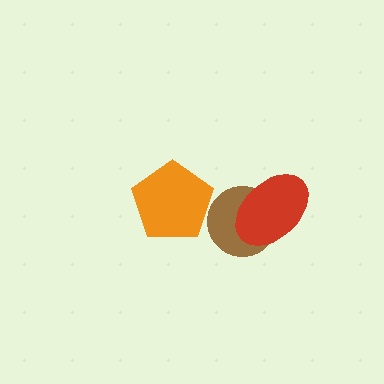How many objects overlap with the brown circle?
1 object overlaps with the brown circle.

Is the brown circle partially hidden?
Yes, it is partially covered by another shape.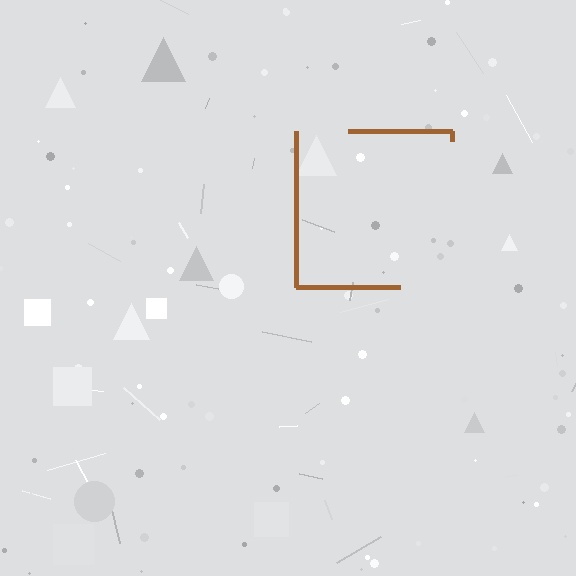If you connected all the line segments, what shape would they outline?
They would outline a square.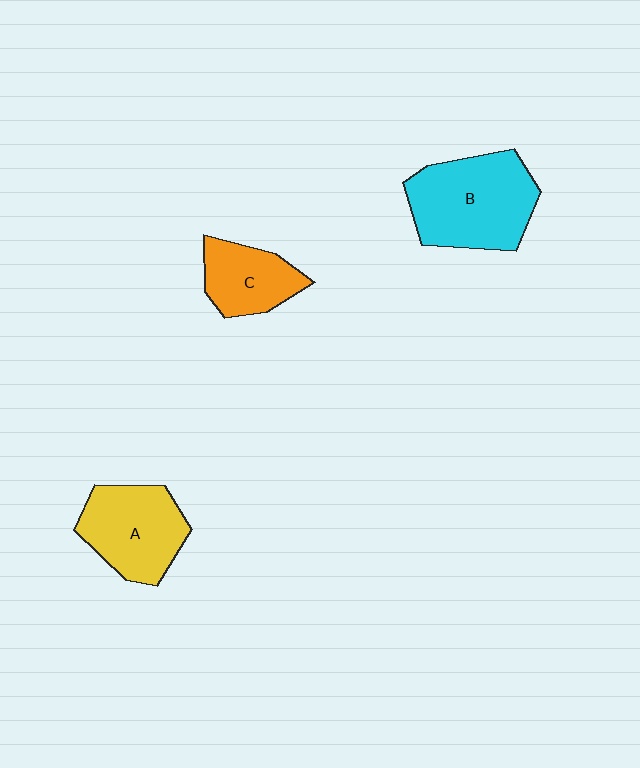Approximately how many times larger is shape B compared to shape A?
Approximately 1.3 times.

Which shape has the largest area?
Shape B (cyan).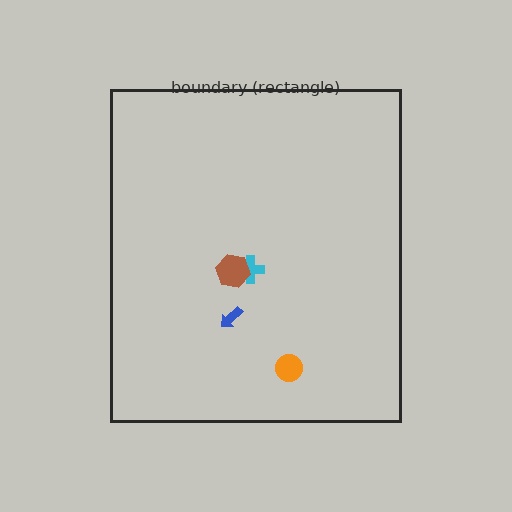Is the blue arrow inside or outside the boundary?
Inside.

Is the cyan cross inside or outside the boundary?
Inside.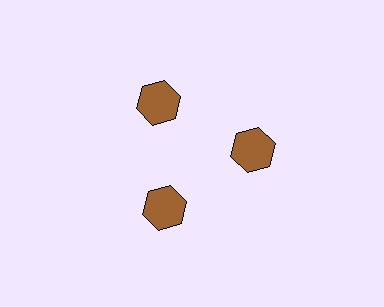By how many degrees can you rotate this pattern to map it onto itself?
The pattern maps onto itself every 120 degrees of rotation.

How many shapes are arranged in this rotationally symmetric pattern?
There are 3 shapes, arranged in 3 groups of 1.